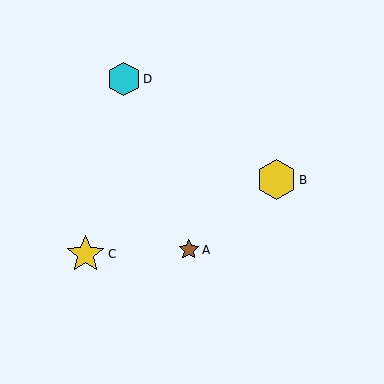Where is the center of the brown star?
The center of the brown star is at (189, 250).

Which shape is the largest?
The yellow hexagon (labeled B) is the largest.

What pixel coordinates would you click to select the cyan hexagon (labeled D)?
Click at (124, 79) to select the cyan hexagon D.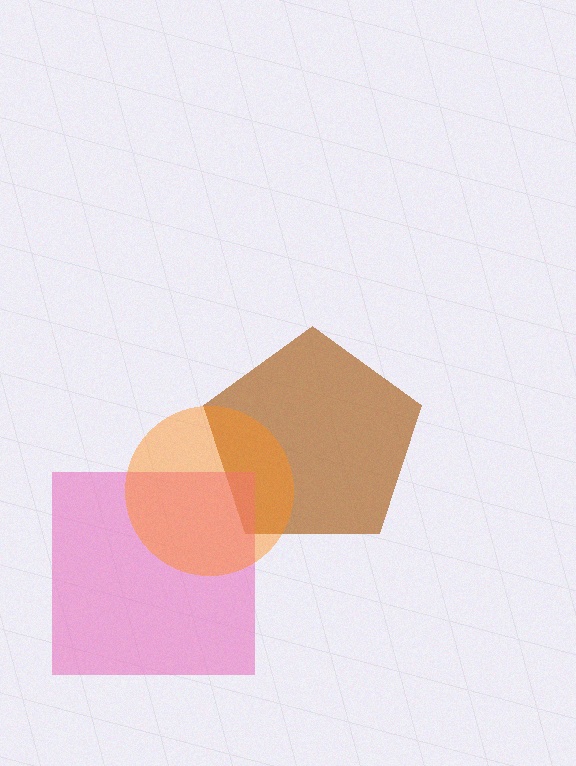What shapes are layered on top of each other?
The layered shapes are: a brown pentagon, a pink square, an orange circle.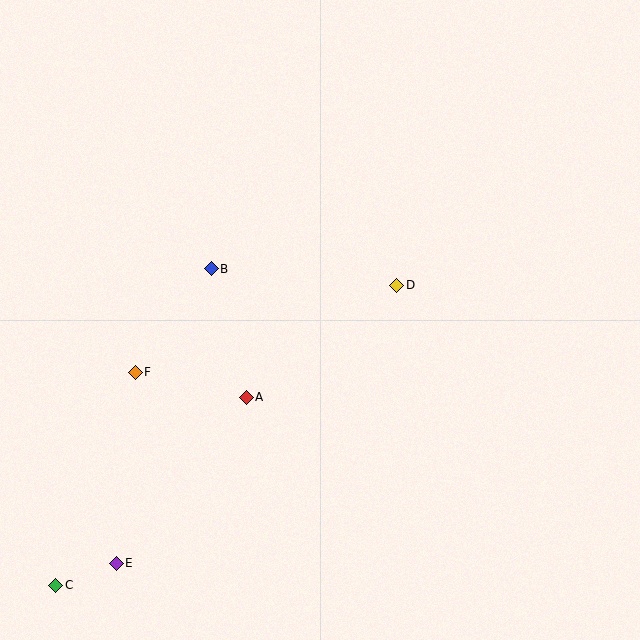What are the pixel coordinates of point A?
Point A is at (246, 397).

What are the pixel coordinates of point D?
Point D is at (397, 285).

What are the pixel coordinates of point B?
Point B is at (211, 269).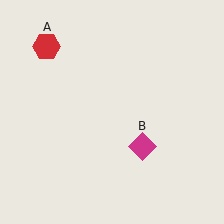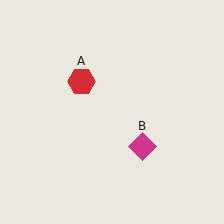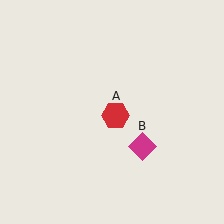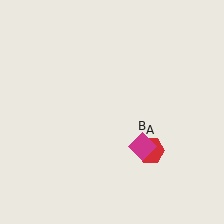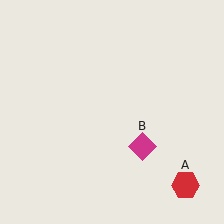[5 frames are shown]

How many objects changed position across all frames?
1 object changed position: red hexagon (object A).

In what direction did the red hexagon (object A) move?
The red hexagon (object A) moved down and to the right.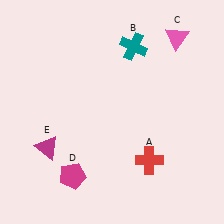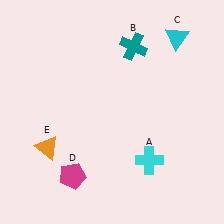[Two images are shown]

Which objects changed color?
A changed from red to cyan. C changed from pink to cyan. E changed from magenta to orange.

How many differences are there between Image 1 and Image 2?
There are 3 differences between the two images.